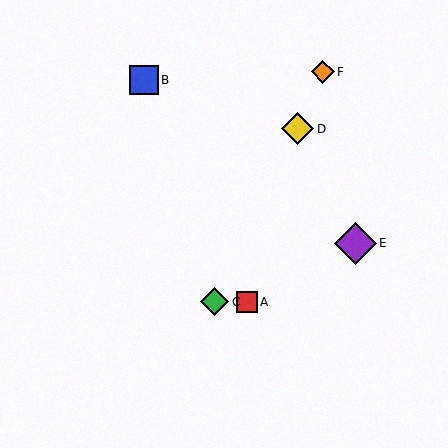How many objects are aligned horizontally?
2 objects (A, C) are aligned horizontally.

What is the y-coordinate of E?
Object E is at y≈243.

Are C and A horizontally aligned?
Yes, both are at y≈302.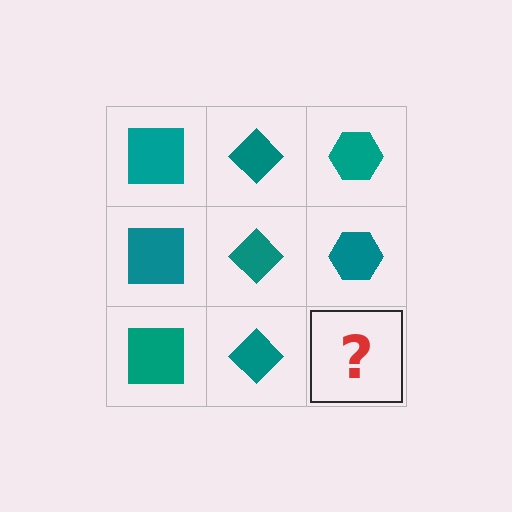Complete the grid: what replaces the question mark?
The question mark should be replaced with a teal hexagon.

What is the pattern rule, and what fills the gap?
The rule is that each column has a consistent shape. The gap should be filled with a teal hexagon.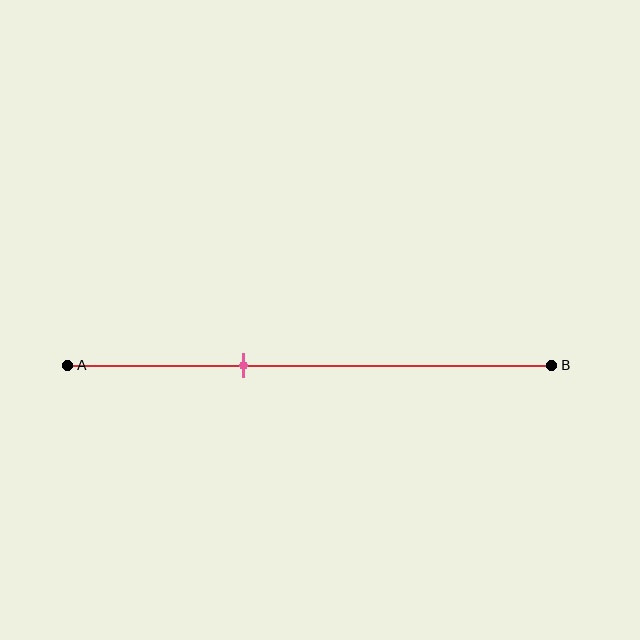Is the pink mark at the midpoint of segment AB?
No, the mark is at about 35% from A, not at the 50% midpoint.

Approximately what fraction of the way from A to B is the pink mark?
The pink mark is approximately 35% of the way from A to B.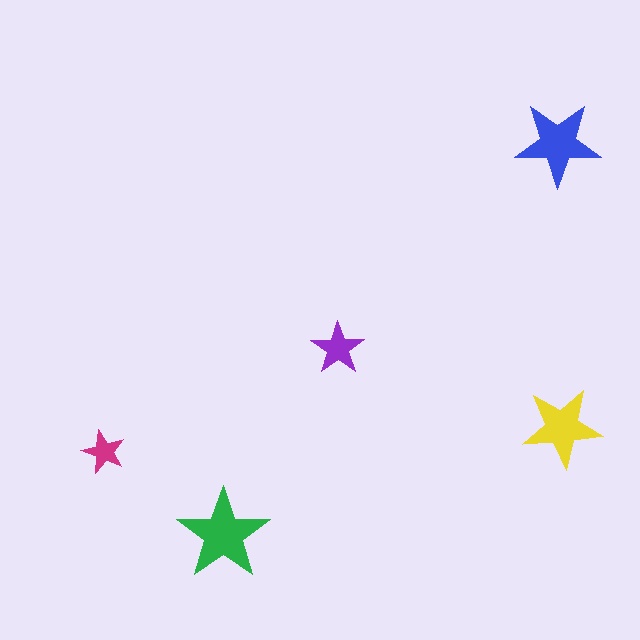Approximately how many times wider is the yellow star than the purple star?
About 1.5 times wider.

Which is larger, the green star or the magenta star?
The green one.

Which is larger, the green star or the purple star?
The green one.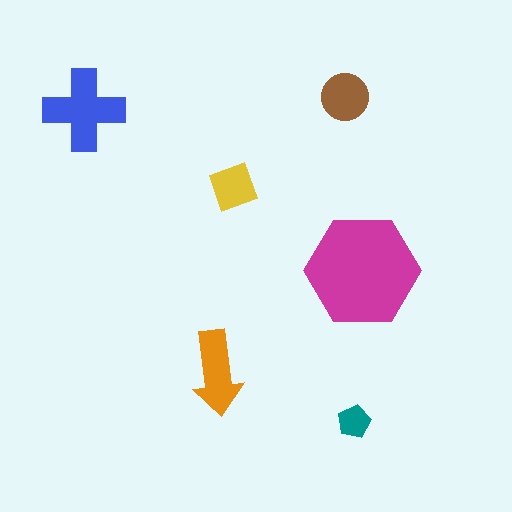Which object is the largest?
The magenta hexagon.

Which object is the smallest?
The teal pentagon.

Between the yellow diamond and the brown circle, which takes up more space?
The brown circle.